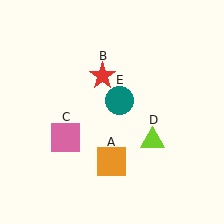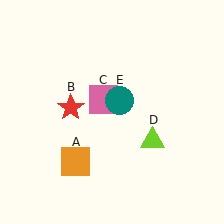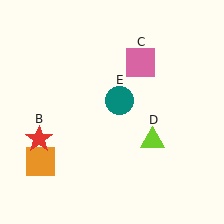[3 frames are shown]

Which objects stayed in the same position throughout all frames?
Lime triangle (object D) and teal circle (object E) remained stationary.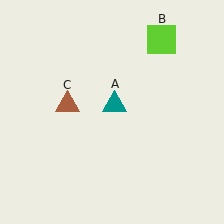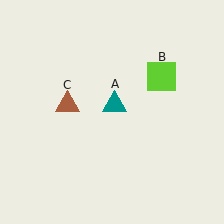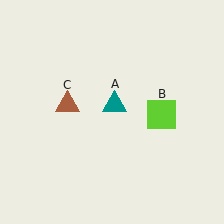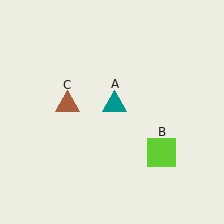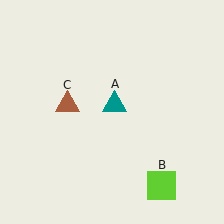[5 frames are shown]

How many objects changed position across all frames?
1 object changed position: lime square (object B).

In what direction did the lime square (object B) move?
The lime square (object B) moved down.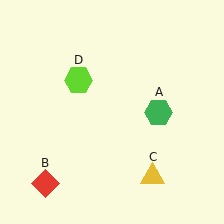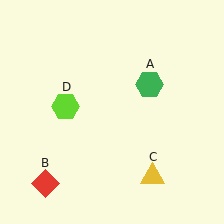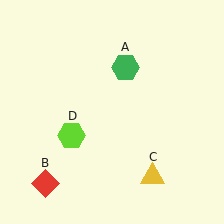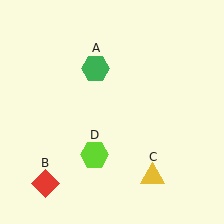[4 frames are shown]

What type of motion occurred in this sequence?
The green hexagon (object A), lime hexagon (object D) rotated counterclockwise around the center of the scene.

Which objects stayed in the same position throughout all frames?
Red diamond (object B) and yellow triangle (object C) remained stationary.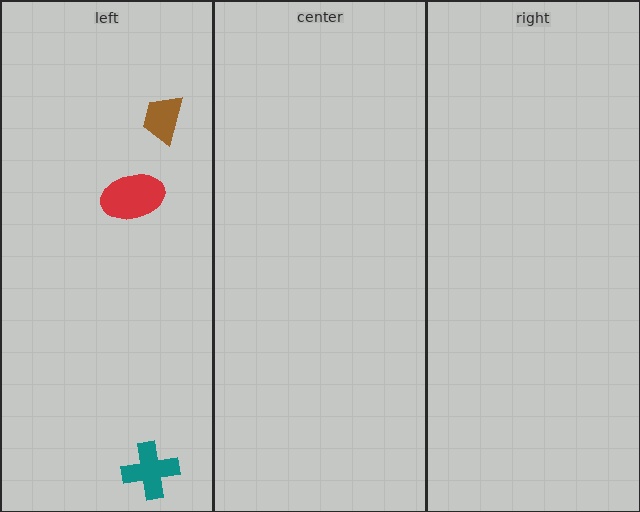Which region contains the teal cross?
The left region.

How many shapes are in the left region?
3.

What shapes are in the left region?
The red ellipse, the brown trapezoid, the teal cross.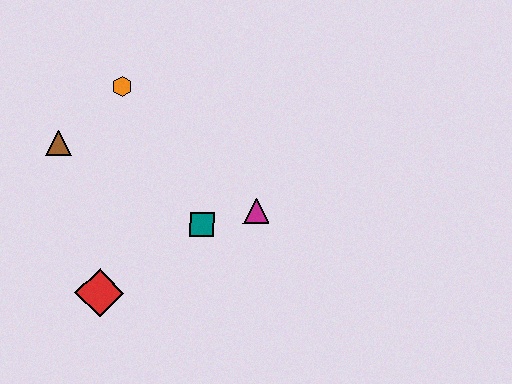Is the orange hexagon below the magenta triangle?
No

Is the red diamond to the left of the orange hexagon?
Yes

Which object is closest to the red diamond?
The teal square is closest to the red diamond.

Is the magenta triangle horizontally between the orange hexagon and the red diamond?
No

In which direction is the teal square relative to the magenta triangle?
The teal square is to the left of the magenta triangle.